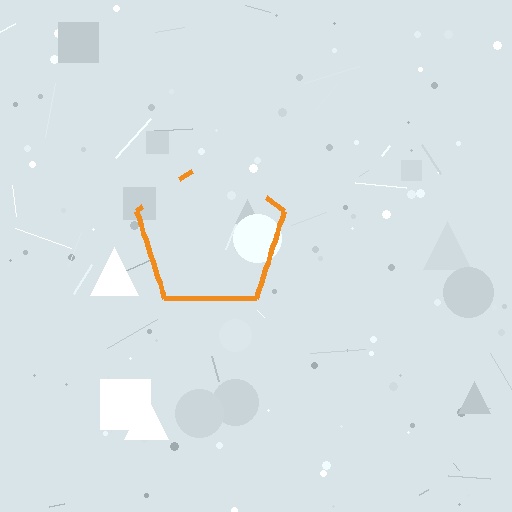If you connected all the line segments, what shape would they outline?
They would outline a pentagon.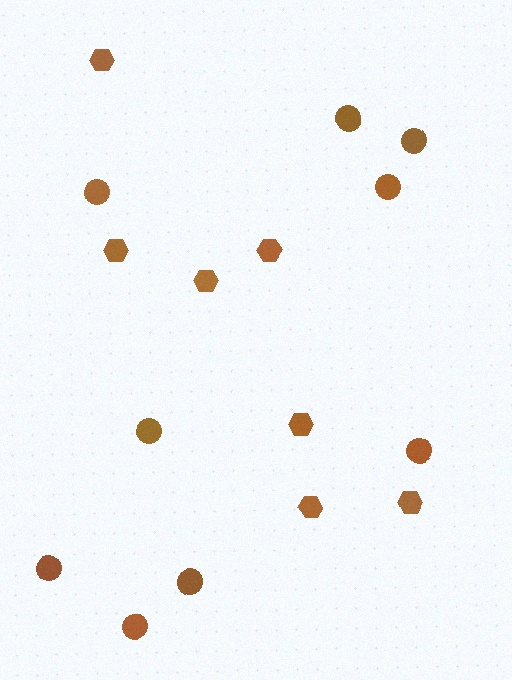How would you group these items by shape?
There are 2 groups: one group of hexagons (7) and one group of circles (9).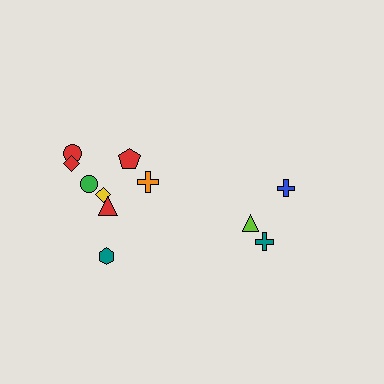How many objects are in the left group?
There are 8 objects.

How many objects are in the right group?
There are 3 objects.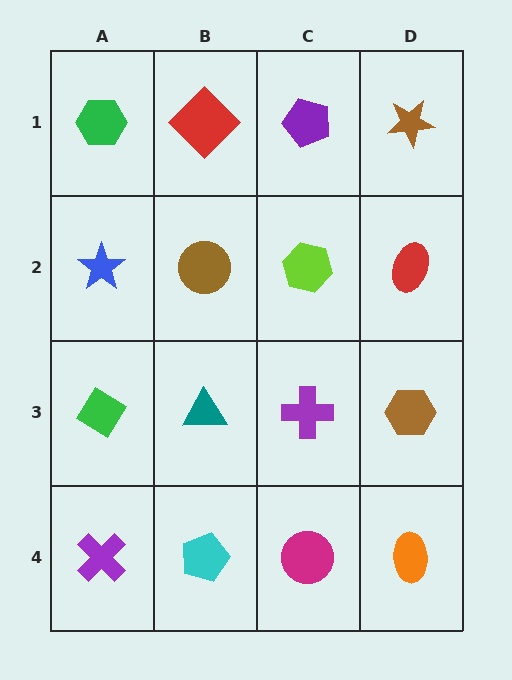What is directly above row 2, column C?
A purple pentagon.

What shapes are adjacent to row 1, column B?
A brown circle (row 2, column B), a green hexagon (row 1, column A), a purple pentagon (row 1, column C).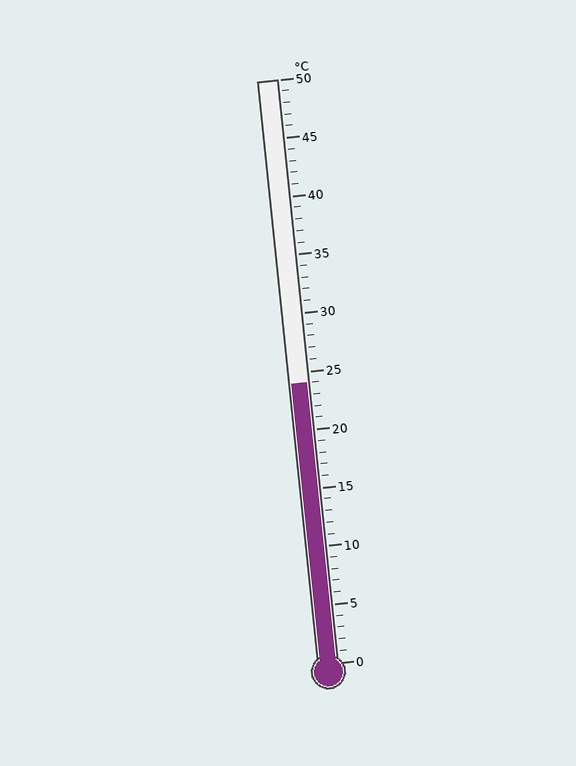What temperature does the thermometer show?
The thermometer shows approximately 24°C.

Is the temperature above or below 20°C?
The temperature is above 20°C.